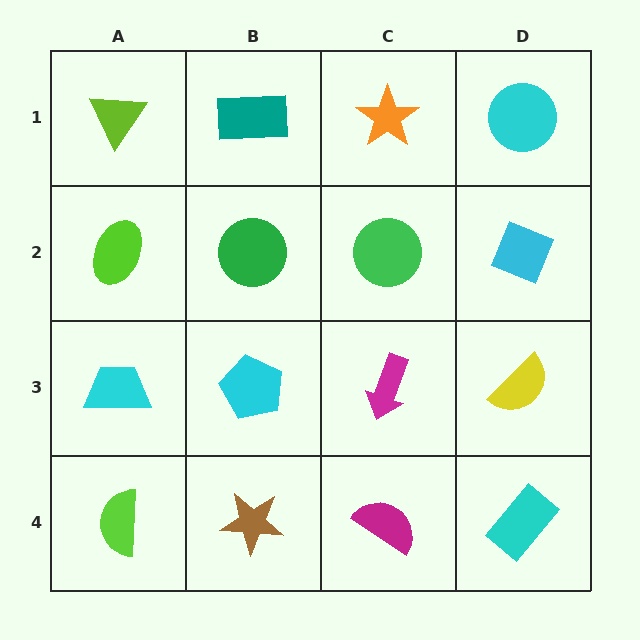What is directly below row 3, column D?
A cyan rectangle.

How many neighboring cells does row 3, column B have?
4.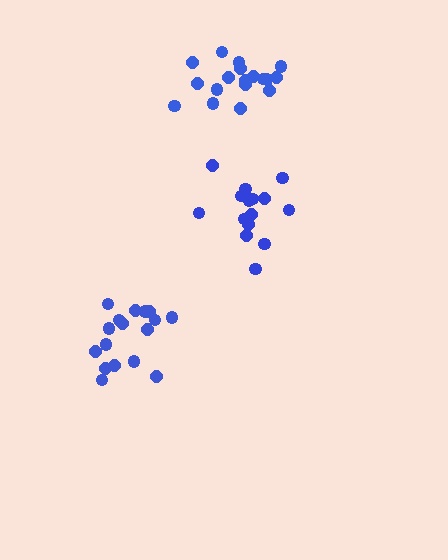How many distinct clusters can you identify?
There are 3 distinct clusters.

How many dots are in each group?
Group 1: 17 dots, Group 2: 18 dots, Group 3: 15 dots (50 total).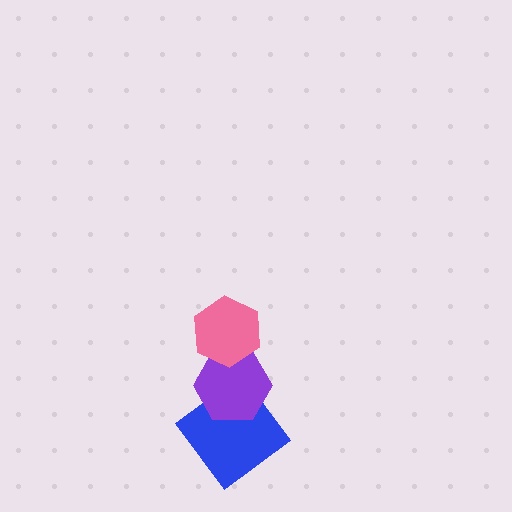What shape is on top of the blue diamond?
The purple hexagon is on top of the blue diamond.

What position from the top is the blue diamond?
The blue diamond is 3rd from the top.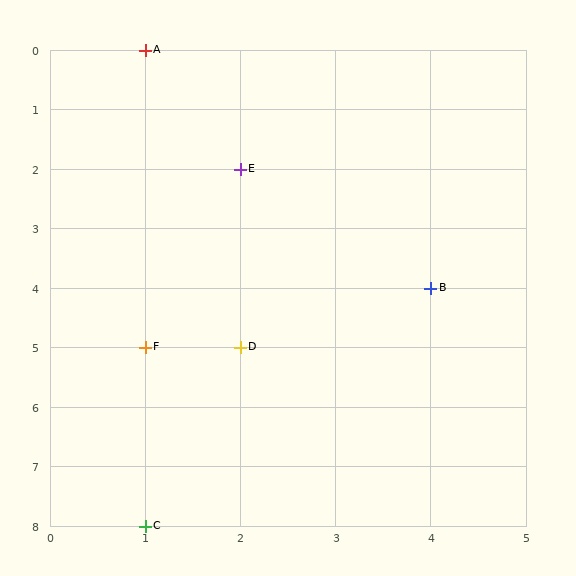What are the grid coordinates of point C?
Point C is at grid coordinates (1, 8).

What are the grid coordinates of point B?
Point B is at grid coordinates (4, 4).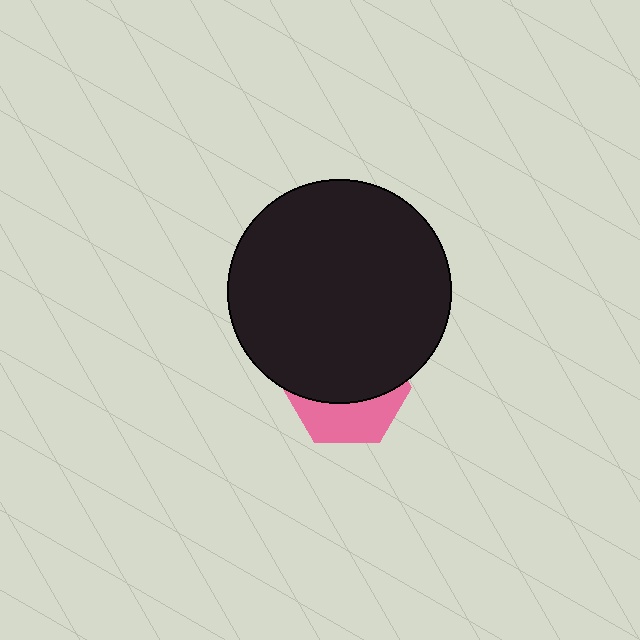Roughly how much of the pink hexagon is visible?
A small part of it is visible (roughly 38%).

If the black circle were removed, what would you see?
You would see the complete pink hexagon.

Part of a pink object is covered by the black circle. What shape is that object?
It is a hexagon.